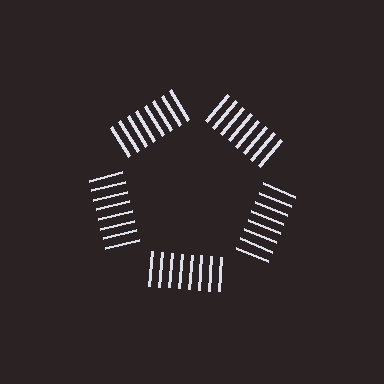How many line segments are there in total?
40 — 8 along each of the 5 edges.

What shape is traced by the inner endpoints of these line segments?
An illusory pentagon — the line segments terminate on its edges but no continuous stroke is drawn.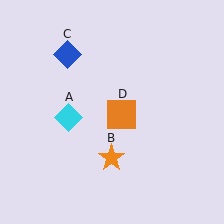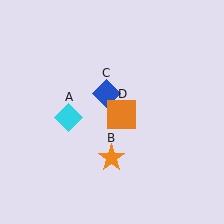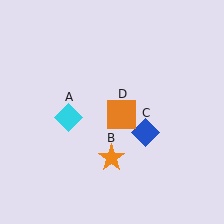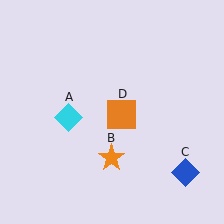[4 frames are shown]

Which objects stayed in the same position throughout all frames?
Cyan diamond (object A) and orange star (object B) and orange square (object D) remained stationary.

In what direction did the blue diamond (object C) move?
The blue diamond (object C) moved down and to the right.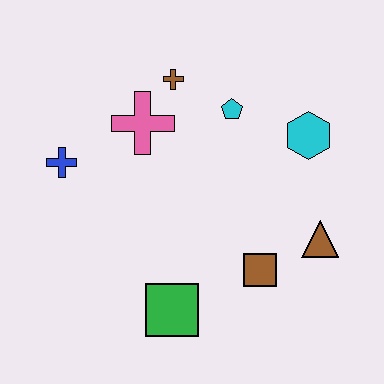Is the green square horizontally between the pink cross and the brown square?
Yes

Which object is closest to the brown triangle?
The brown square is closest to the brown triangle.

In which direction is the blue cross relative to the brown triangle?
The blue cross is to the left of the brown triangle.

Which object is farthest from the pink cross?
The brown triangle is farthest from the pink cross.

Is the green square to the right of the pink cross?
Yes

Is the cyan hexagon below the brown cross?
Yes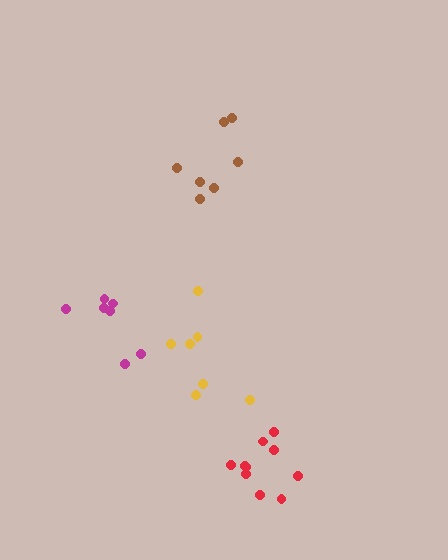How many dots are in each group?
Group 1: 10 dots, Group 2: 7 dots, Group 3: 7 dots, Group 4: 7 dots (31 total).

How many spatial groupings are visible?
There are 4 spatial groupings.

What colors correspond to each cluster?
The clusters are colored: red, brown, magenta, yellow.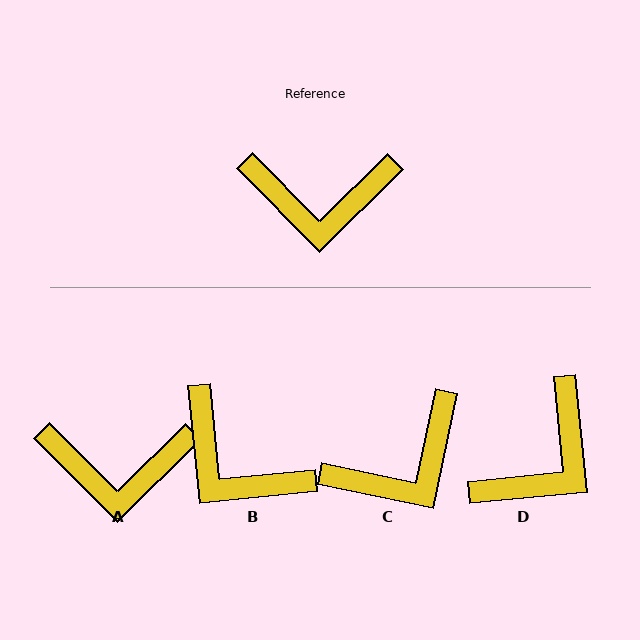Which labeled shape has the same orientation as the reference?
A.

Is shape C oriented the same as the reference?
No, it is off by about 33 degrees.